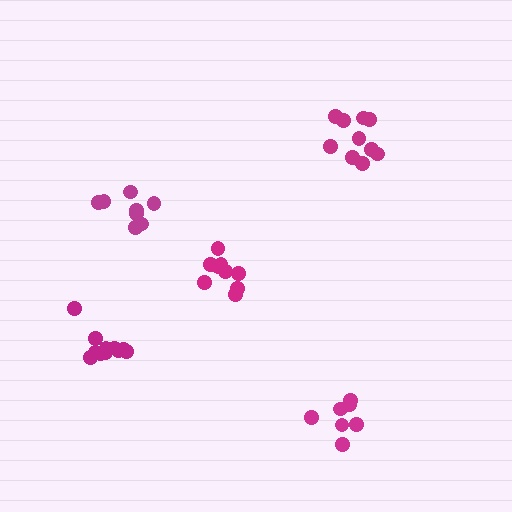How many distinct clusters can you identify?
There are 5 distinct clusters.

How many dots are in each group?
Group 1: 9 dots, Group 2: 11 dots, Group 3: 7 dots, Group 4: 8 dots, Group 5: 10 dots (45 total).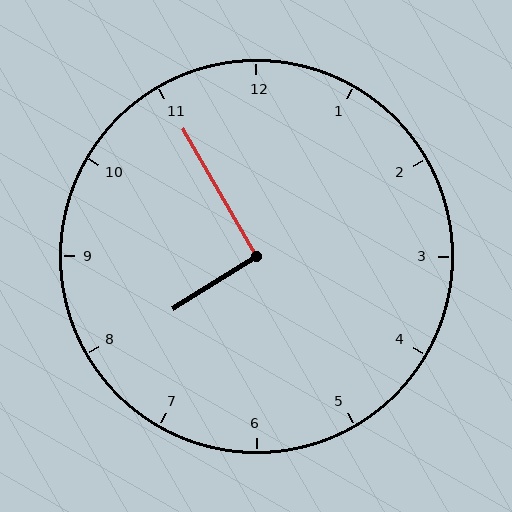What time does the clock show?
7:55.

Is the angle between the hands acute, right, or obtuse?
It is right.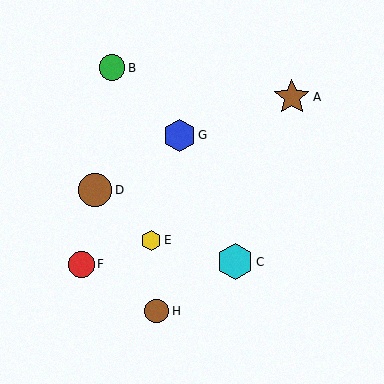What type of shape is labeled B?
Shape B is a green circle.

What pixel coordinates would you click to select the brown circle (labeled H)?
Click at (157, 311) to select the brown circle H.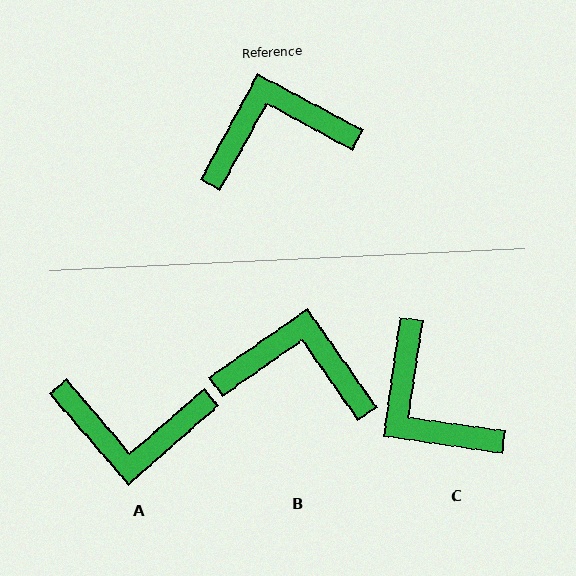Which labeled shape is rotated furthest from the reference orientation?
A, about 159 degrees away.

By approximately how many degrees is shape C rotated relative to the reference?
Approximately 110 degrees counter-clockwise.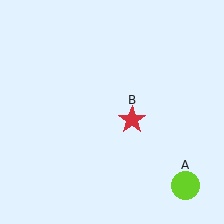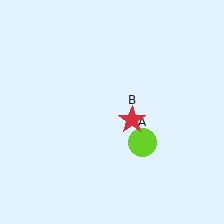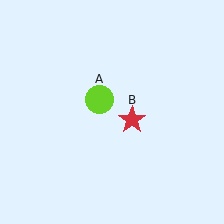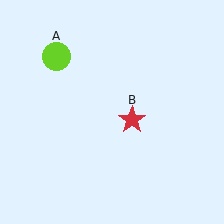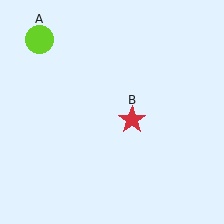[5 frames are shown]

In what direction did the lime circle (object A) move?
The lime circle (object A) moved up and to the left.